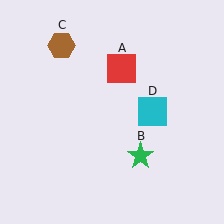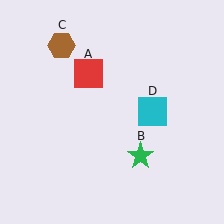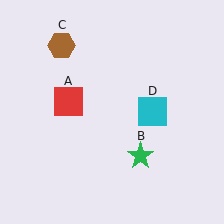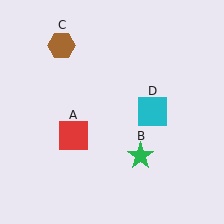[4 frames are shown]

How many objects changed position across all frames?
1 object changed position: red square (object A).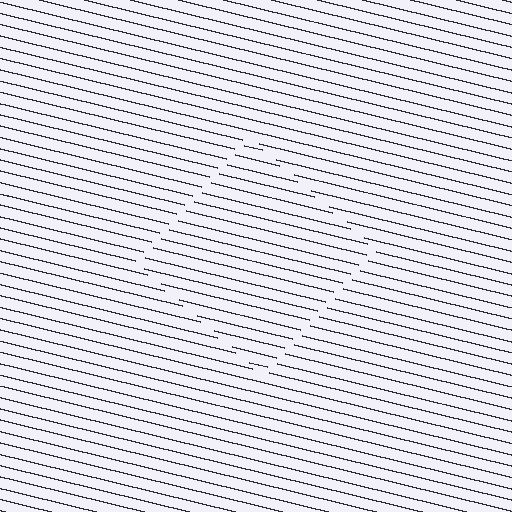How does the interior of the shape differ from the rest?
The interior of the shape contains the same grating, shifted by half a period — the contour is defined by the phase discontinuity where line-ends from the inner and outer gratings abut.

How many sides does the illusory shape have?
4 sides — the line-ends trace a square.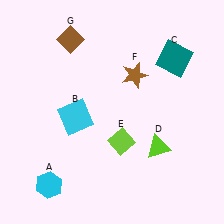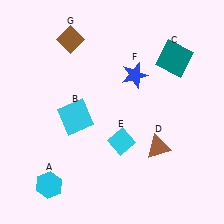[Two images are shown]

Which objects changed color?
D changed from lime to brown. E changed from lime to cyan. F changed from brown to blue.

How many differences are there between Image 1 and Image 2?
There are 3 differences between the two images.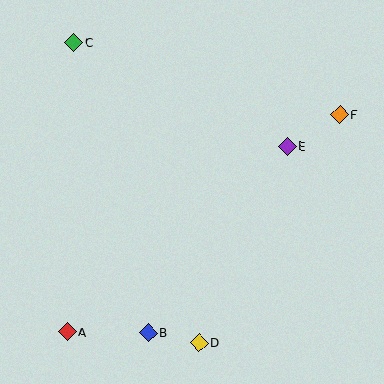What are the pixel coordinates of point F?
Point F is at (339, 115).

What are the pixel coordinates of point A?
Point A is at (67, 332).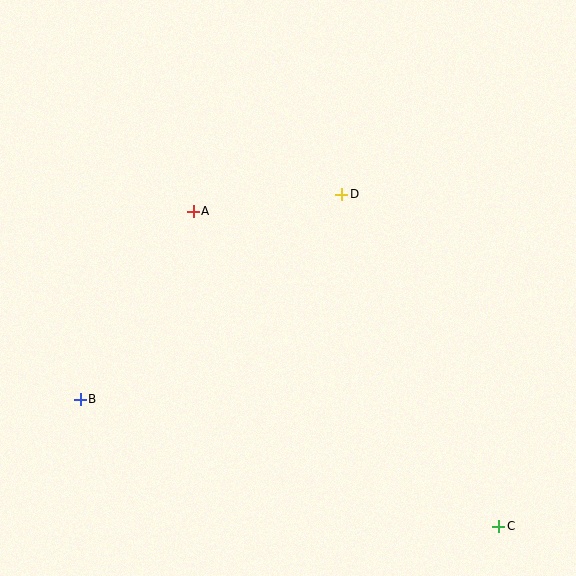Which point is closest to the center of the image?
Point D at (342, 194) is closest to the center.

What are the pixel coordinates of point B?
Point B is at (80, 399).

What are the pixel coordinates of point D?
Point D is at (342, 194).